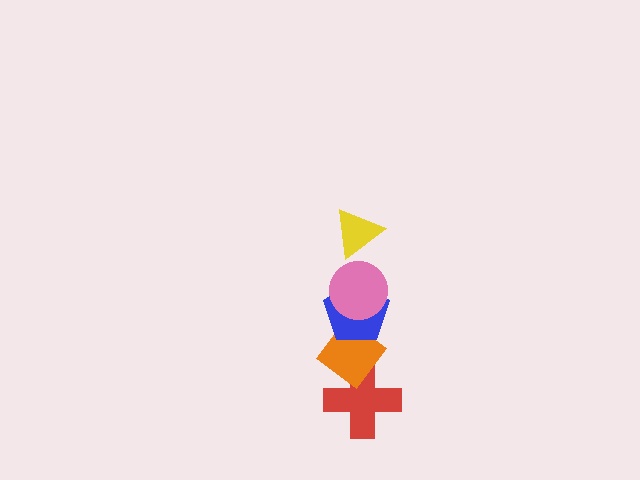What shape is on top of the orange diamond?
The blue pentagon is on top of the orange diamond.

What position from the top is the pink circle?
The pink circle is 2nd from the top.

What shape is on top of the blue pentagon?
The pink circle is on top of the blue pentagon.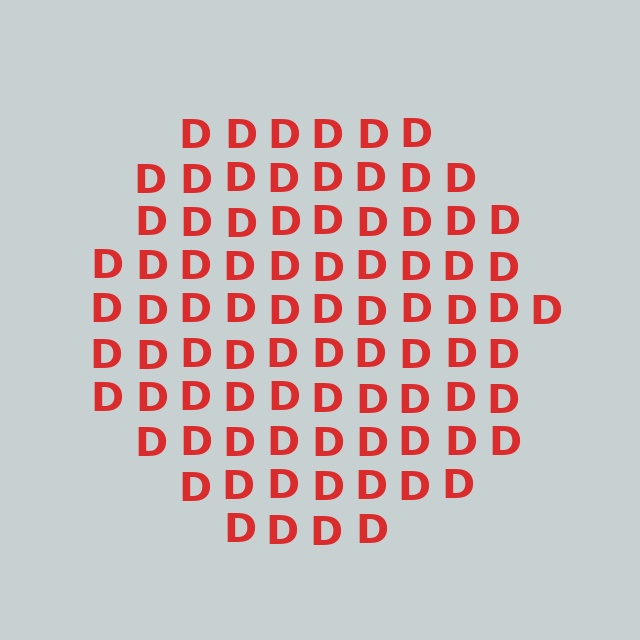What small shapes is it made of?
It is made of small letter D's.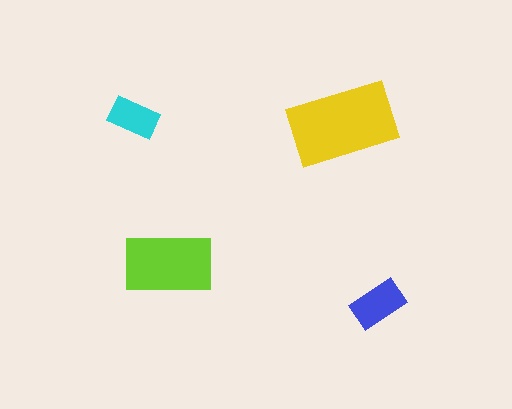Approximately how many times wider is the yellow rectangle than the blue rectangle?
About 2 times wider.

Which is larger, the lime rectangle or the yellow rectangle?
The yellow one.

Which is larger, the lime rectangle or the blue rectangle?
The lime one.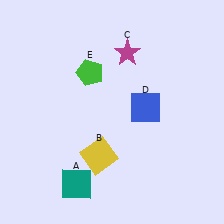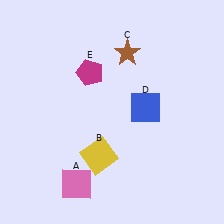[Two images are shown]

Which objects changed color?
A changed from teal to pink. C changed from magenta to brown. E changed from green to magenta.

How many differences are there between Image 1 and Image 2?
There are 3 differences between the two images.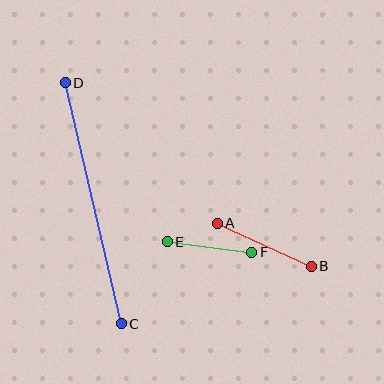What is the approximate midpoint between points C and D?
The midpoint is at approximately (93, 203) pixels.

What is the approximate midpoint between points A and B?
The midpoint is at approximately (264, 245) pixels.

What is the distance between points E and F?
The distance is approximately 85 pixels.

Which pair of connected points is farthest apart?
Points C and D are farthest apart.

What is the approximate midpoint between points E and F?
The midpoint is at approximately (209, 247) pixels.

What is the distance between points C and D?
The distance is approximately 248 pixels.